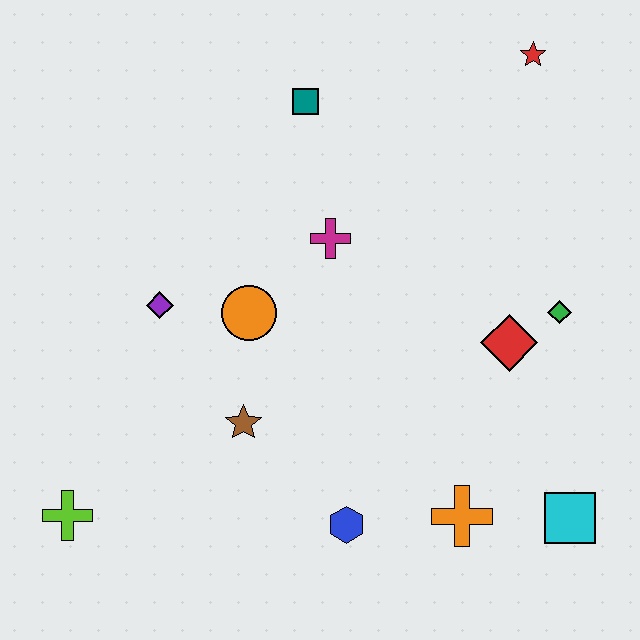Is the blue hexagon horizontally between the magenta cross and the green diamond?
Yes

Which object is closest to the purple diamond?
The orange circle is closest to the purple diamond.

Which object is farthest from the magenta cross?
The lime cross is farthest from the magenta cross.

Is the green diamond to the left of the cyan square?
Yes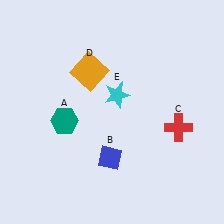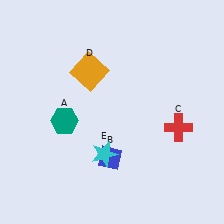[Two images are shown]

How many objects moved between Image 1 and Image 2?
1 object moved between the two images.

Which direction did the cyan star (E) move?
The cyan star (E) moved down.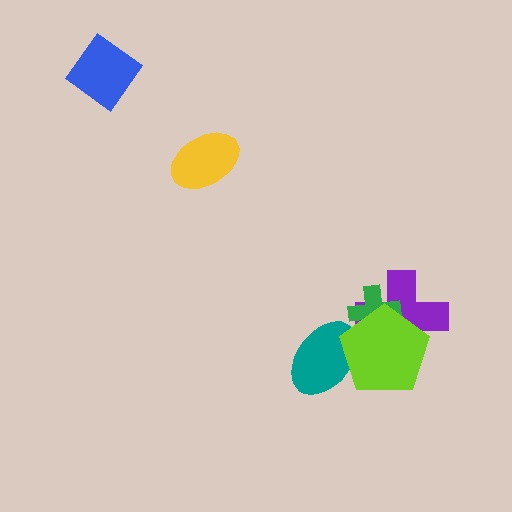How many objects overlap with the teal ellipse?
1 object overlaps with the teal ellipse.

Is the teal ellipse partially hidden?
Yes, it is partially covered by another shape.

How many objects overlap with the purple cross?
2 objects overlap with the purple cross.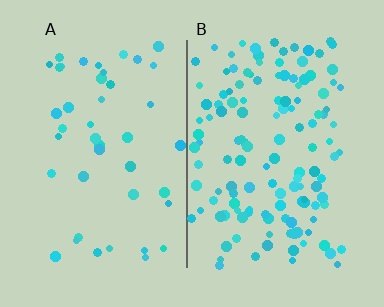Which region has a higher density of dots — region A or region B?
B (the right).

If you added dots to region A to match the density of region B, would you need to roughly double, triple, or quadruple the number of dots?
Approximately triple.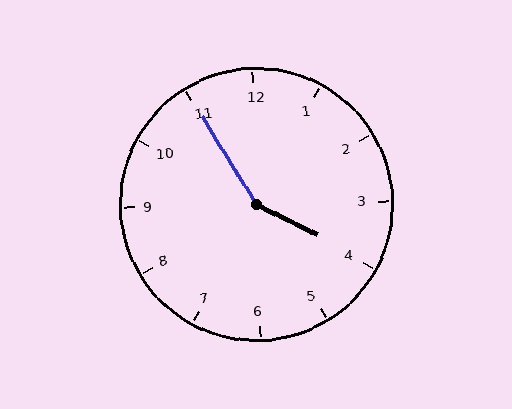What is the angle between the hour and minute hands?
Approximately 148 degrees.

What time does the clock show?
3:55.